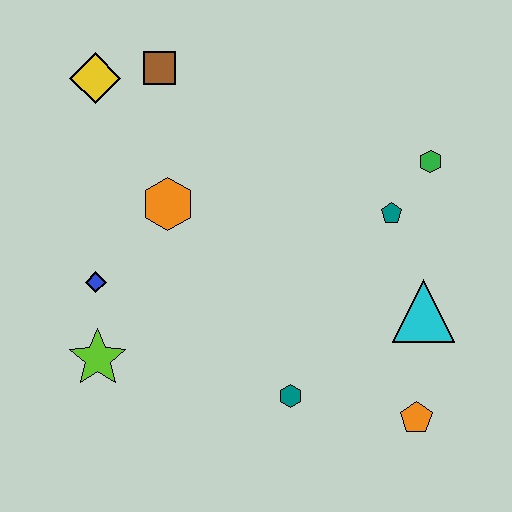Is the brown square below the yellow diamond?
No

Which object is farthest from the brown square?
The orange pentagon is farthest from the brown square.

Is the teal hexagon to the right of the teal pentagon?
No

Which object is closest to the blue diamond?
The lime star is closest to the blue diamond.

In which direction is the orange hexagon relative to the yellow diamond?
The orange hexagon is below the yellow diamond.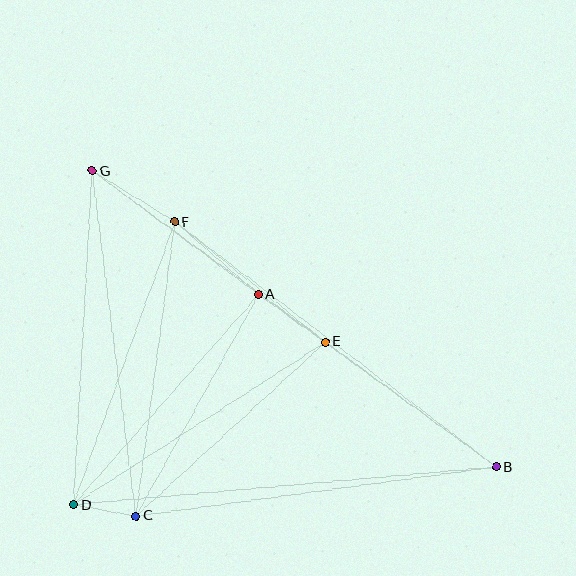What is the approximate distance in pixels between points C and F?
The distance between C and F is approximately 297 pixels.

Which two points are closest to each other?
Points C and D are closest to each other.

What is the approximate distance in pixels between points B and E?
The distance between B and E is approximately 211 pixels.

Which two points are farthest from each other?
Points B and G are farthest from each other.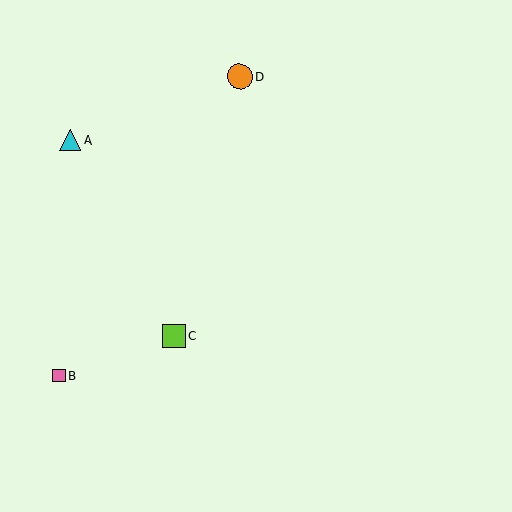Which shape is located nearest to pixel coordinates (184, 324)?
The lime square (labeled C) at (174, 336) is nearest to that location.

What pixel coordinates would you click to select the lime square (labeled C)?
Click at (174, 336) to select the lime square C.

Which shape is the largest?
The orange circle (labeled D) is the largest.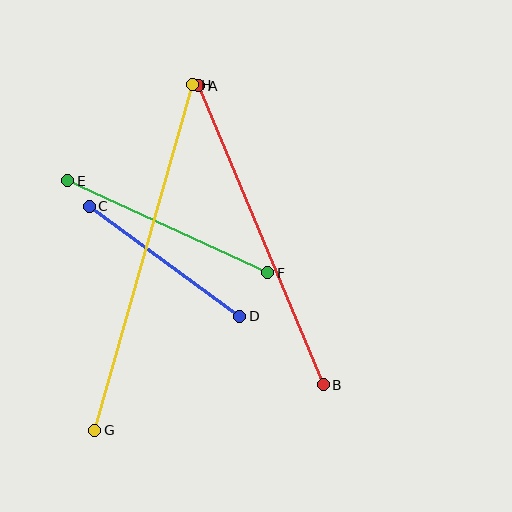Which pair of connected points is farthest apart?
Points G and H are farthest apart.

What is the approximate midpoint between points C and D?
The midpoint is at approximately (165, 261) pixels.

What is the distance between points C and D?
The distance is approximately 186 pixels.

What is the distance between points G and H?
The distance is approximately 359 pixels.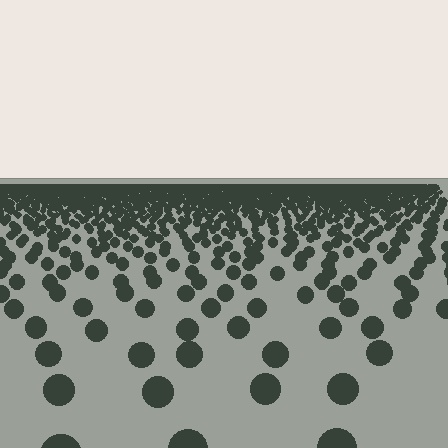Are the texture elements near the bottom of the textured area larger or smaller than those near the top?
Larger. Near the bottom, elements are closer to the viewer and appear at a bigger on-screen size.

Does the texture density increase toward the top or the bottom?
Density increases toward the top.